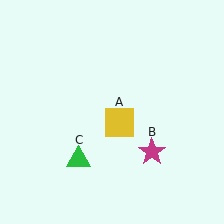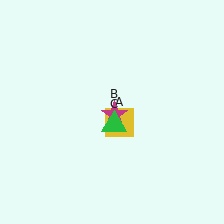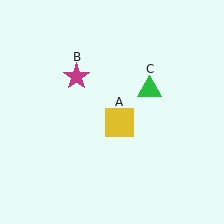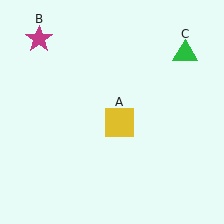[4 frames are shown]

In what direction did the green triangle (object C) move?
The green triangle (object C) moved up and to the right.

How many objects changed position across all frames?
2 objects changed position: magenta star (object B), green triangle (object C).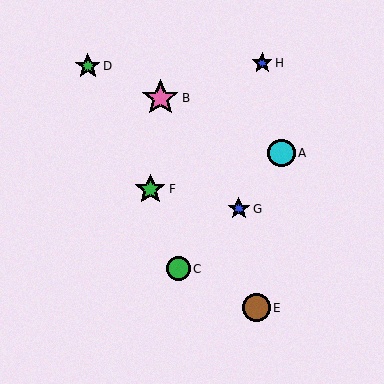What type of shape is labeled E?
Shape E is a brown circle.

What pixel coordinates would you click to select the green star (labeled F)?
Click at (150, 189) to select the green star F.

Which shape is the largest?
The pink star (labeled B) is the largest.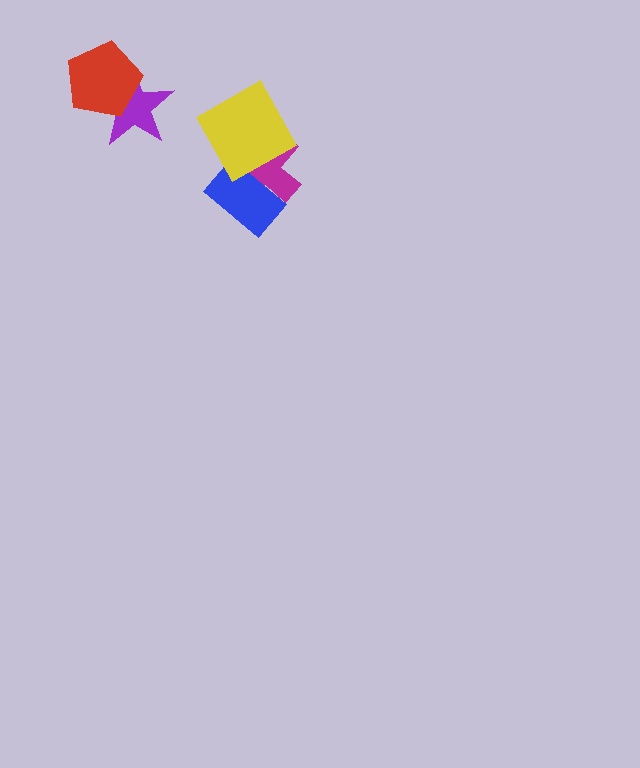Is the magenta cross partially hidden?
Yes, it is partially covered by another shape.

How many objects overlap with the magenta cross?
2 objects overlap with the magenta cross.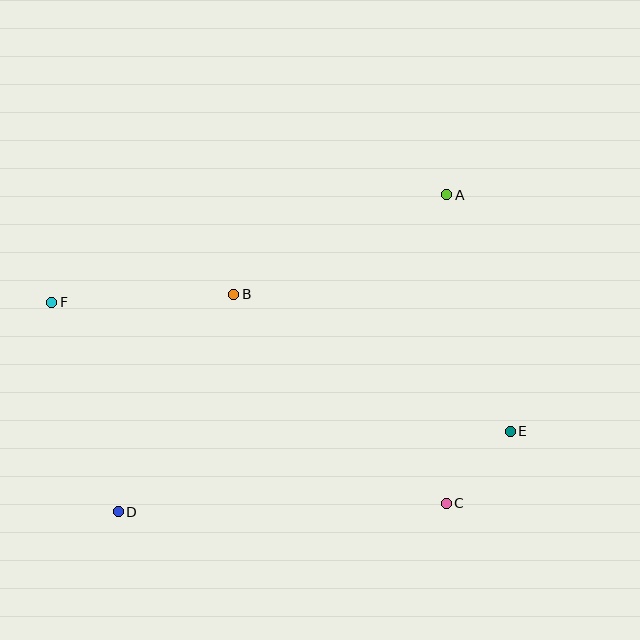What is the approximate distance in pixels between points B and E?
The distance between B and E is approximately 309 pixels.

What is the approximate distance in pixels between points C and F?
The distance between C and F is approximately 442 pixels.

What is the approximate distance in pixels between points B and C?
The distance between B and C is approximately 298 pixels.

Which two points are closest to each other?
Points C and E are closest to each other.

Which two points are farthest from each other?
Points E and F are farthest from each other.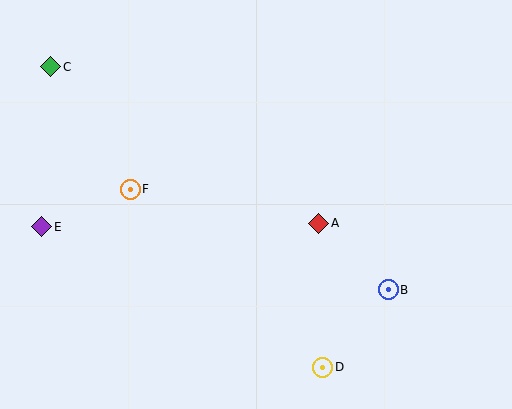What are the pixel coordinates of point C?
Point C is at (51, 67).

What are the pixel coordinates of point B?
Point B is at (388, 290).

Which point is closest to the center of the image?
Point A at (319, 223) is closest to the center.